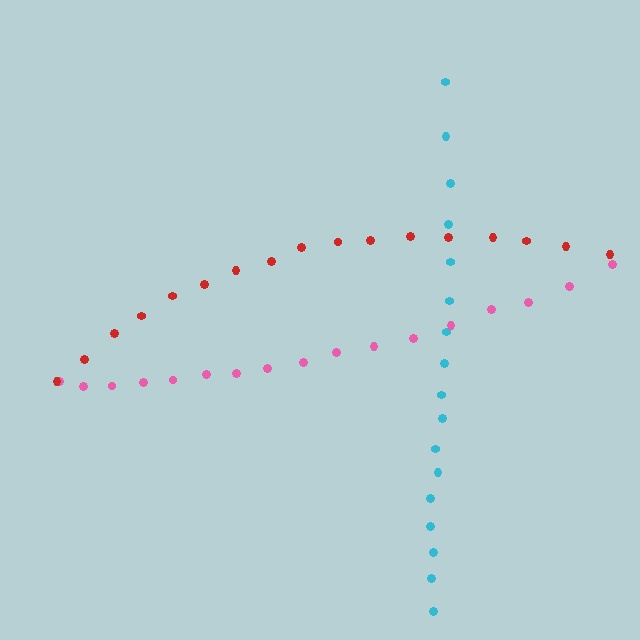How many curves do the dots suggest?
There are 3 distinct paths.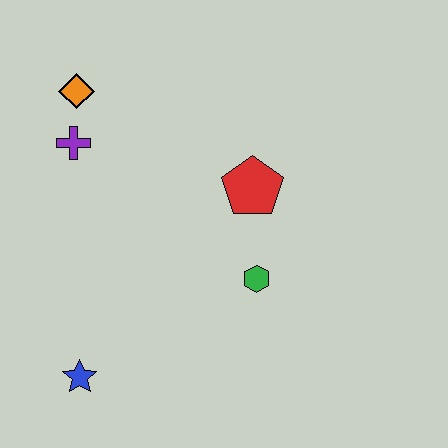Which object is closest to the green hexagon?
The red pentagon is closest to the green hexagon.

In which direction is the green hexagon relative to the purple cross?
The green hexagon is to the right of the purple cross.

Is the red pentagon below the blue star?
No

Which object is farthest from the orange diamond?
The blue star is farthest from the orange diamond.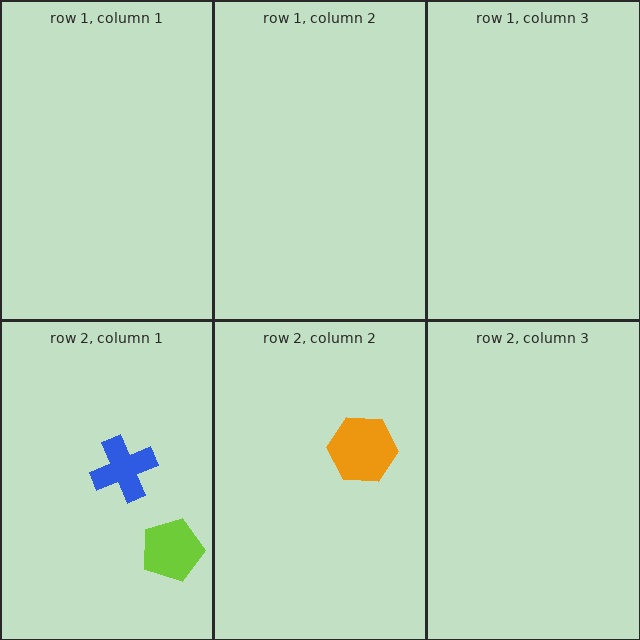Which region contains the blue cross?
The row 2, column 1 region.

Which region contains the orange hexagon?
The row 2, column 2 region.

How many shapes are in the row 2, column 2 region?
1.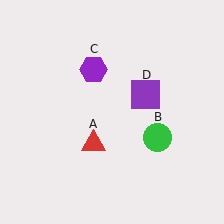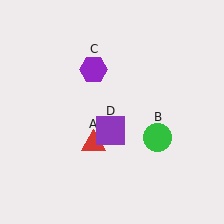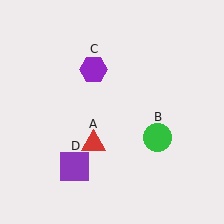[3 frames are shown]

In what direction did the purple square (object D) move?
The purple square (object D) moved down and to the left.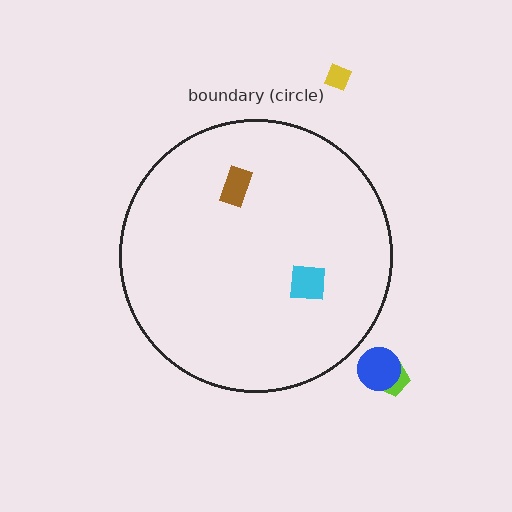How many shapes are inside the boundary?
2 inside, 3 outside.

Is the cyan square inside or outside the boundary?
Inside.